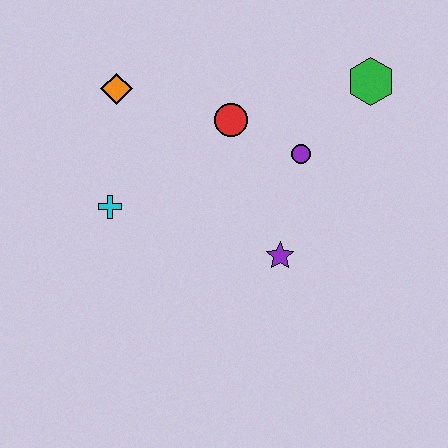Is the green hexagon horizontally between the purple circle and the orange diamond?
No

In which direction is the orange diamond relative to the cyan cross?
The orange diamond is above the cyan cross.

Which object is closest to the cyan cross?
The orange diamond is closest to the cyan cross.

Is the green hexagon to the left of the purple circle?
No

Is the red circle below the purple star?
No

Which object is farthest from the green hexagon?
The cyan cross is farthest from the green hexagon.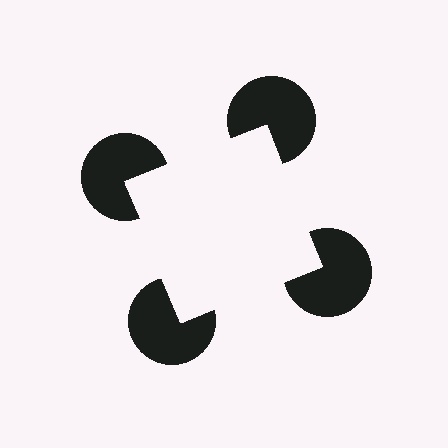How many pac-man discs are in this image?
There are 4 — one at each vertex of the illusory square.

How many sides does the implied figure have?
4 sides.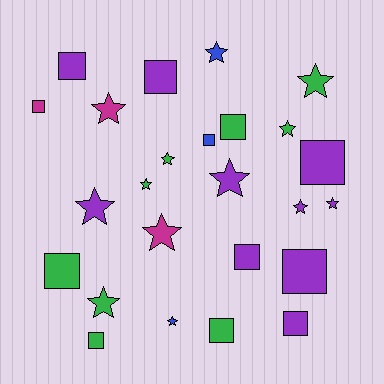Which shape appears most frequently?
Star, with 13 objects.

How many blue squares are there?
There is 1 blue square.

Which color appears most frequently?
Purple, with 10 objects.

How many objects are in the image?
There are 25 objects.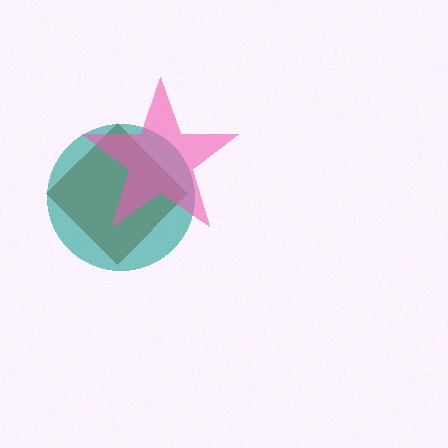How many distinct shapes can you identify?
There are 3 distinct shapes: a brown diamond, a teal circle, a pink star.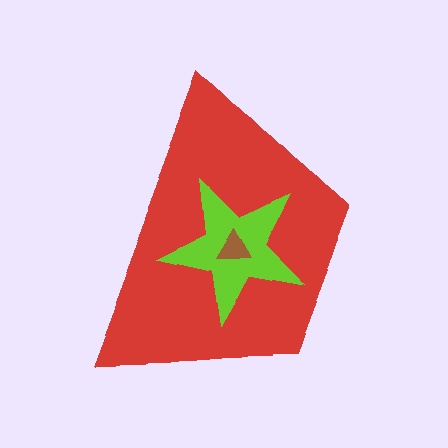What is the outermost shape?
The red trapezoid.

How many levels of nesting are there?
3.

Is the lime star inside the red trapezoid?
Yes.